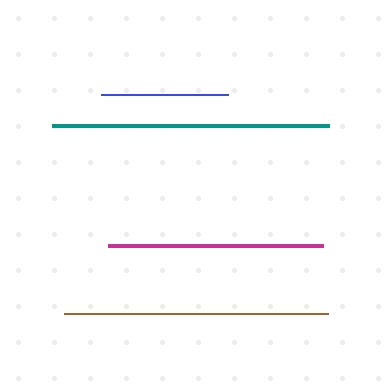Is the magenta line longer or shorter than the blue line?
The magenta line is longer than the blue line.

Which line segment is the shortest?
The blue line is the shortest at approximately 128 pixels.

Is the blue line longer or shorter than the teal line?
The teal line is longer than the blue line.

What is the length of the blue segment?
The blue segment is approximately 128 pixels long.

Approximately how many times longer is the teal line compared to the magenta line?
The teal line is approximately 1.3 times the length of the magenta line.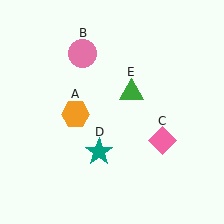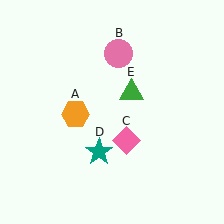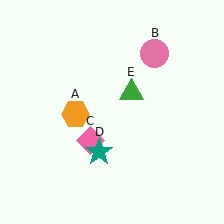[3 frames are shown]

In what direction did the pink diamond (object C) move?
The pink diamond (object C) moved left.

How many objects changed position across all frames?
2 objects changed position: pink circle (object B), pink diamond (object C).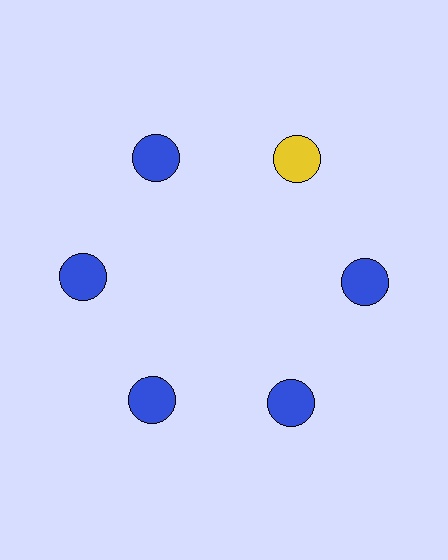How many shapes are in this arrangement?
There are 6 shapes arranged in a ring pattern.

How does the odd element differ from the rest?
It has a different color: yellow instead of blue.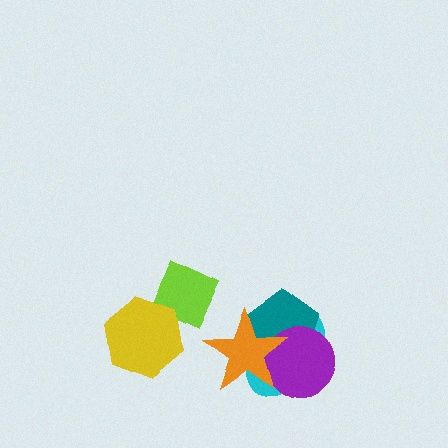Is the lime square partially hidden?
Yes, it is partially covered by another shape.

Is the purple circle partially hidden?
Yes, it is partially covered by another shape.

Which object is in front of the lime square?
The yellow hexagon is in front of the lime square.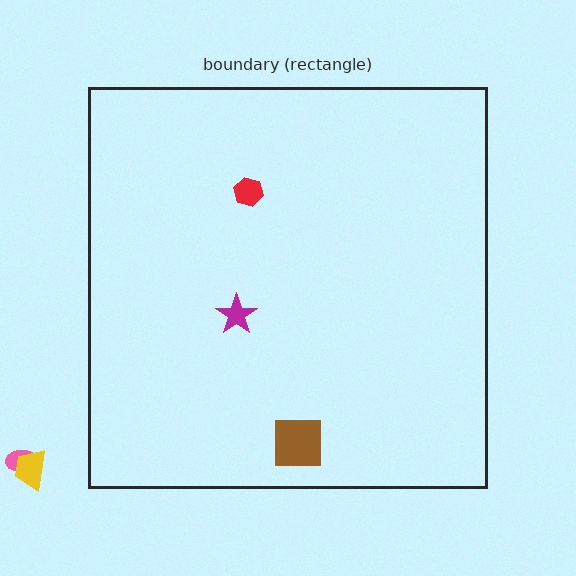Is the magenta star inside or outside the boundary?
Inside.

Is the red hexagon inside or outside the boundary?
Inside.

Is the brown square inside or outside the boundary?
Inside.